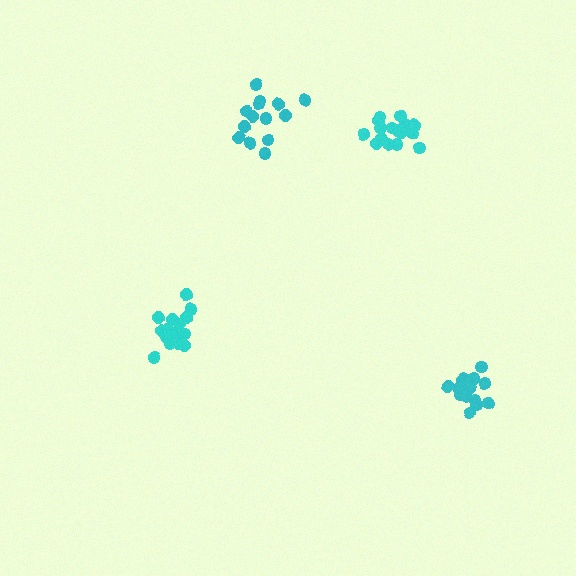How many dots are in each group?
Group 1: 17 dots, Group 2: 19 dots, Group 3: 14 dots, Group 4: 19 dots (69 total).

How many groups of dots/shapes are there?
There are 4 groups.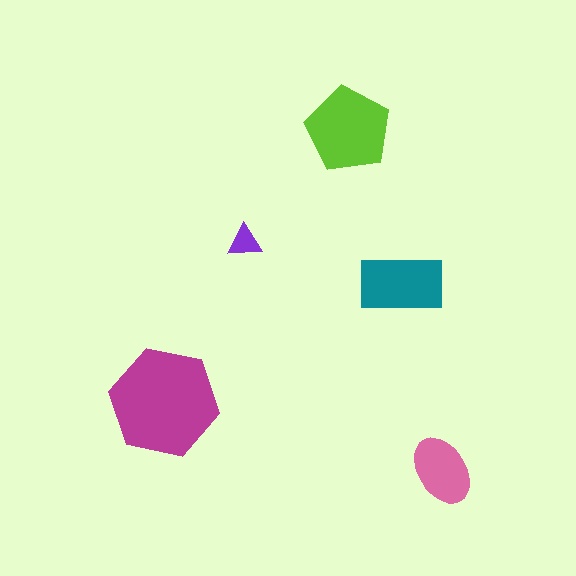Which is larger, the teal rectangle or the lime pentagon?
The lime pentagon.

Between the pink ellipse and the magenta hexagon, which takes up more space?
The magenta hexagon.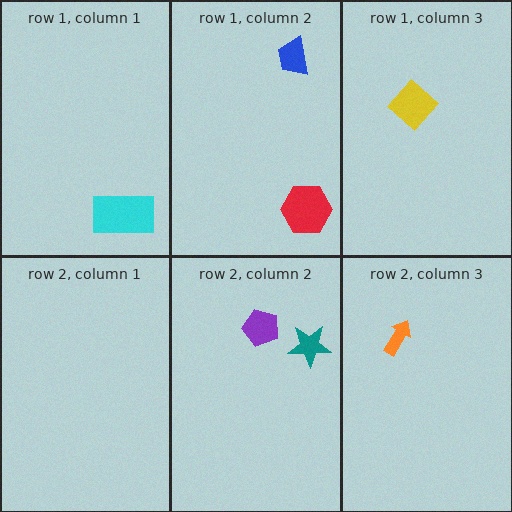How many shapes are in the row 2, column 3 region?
1.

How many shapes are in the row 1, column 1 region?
1.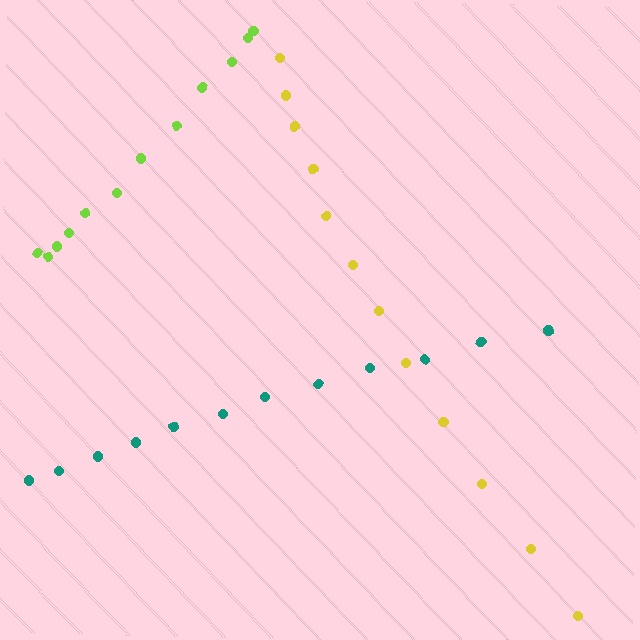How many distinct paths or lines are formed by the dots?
There are 3 distinct paths.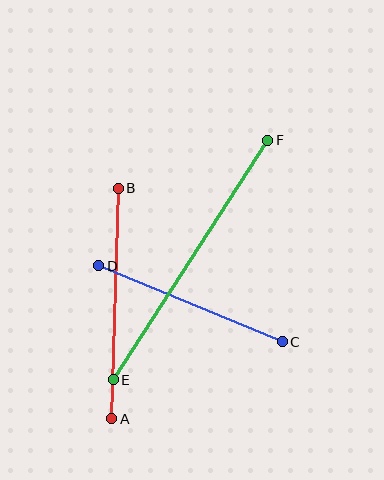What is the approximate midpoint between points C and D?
The midpoint is at approximately (190, 304) pixels.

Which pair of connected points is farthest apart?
Points E and F are farthest apart.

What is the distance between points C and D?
The distance is approximately 199 pixels.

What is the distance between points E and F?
The distance is approximately 285 pixels.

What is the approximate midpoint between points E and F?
The midpoint is at approximately (190, 260) pixels.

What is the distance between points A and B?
The distance is approximately 231 pixels.